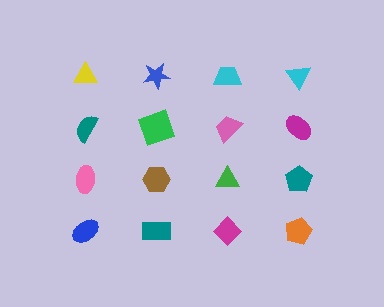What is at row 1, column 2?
A blue star.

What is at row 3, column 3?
A green triangle.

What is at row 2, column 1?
A teal semicircle.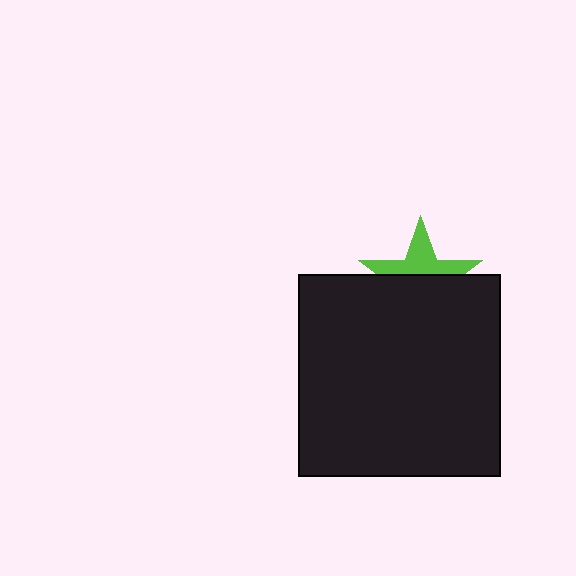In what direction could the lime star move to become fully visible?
The lime star could move up. That would shift it out from behind the black square entirely.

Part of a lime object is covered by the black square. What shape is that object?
It is a star.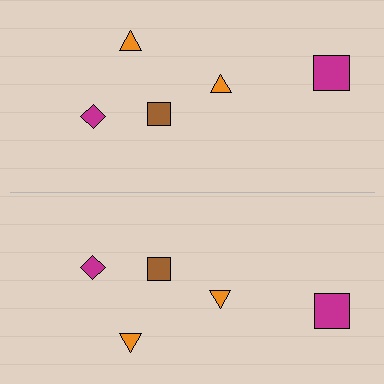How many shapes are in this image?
There are 10 shapes in this image.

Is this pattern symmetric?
Yes, this pattern has bilateral (reflection) symmetry.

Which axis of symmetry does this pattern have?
The pattern has a horizontal axis of symmetry running through the center of the image.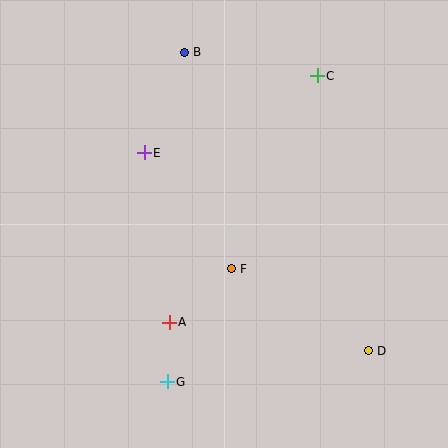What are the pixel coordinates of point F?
Point F is at (231, 269).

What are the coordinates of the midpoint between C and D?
The midpoint between C and D is at (343, 213).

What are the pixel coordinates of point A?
Point A is at (169, 322).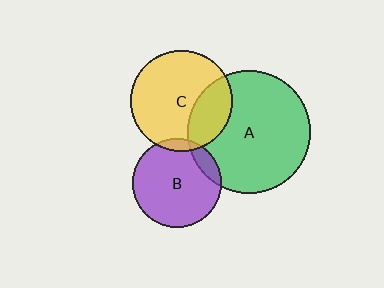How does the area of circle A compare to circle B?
Approximately 1.9 times.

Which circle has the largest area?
Circle A (green).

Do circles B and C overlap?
Yes.